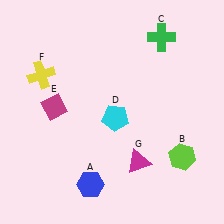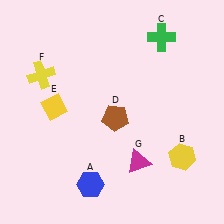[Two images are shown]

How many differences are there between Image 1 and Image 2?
There are 3 differences between the two images.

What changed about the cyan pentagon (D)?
In Image 1, D is cyan. In Image 2, it changed to brown.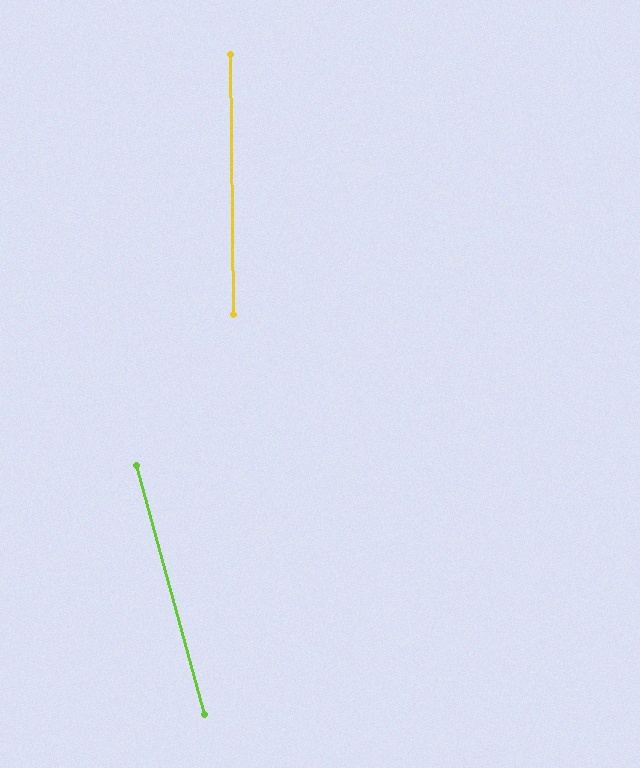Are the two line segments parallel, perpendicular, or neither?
Neither parallel nor perpendicular — they differ by about 15°.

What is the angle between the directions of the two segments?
Approximately 15 degrees.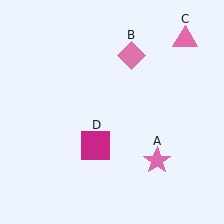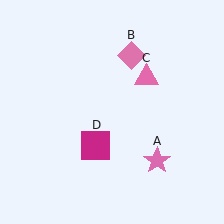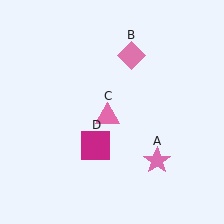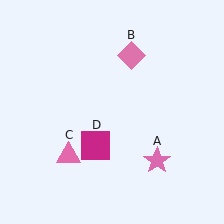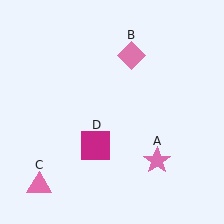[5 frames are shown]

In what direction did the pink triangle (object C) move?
The pink triangle (object C) moved down and to the left.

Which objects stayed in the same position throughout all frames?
Pink star (object A) and pink diamond (object B) and magenta square (object D) remained stationary.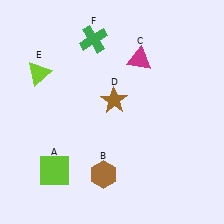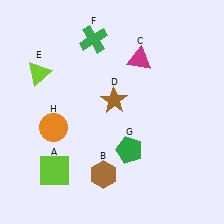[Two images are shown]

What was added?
A green pentagon (G), an orange circle (H) were added in Image 2.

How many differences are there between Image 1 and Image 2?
There are 2 differences between the two images.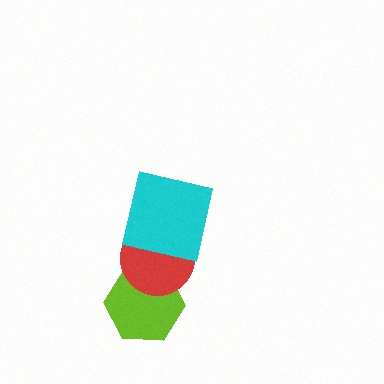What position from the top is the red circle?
The red circle is 2nd from the top.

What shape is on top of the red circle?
The cyan square is on top of the red circle.